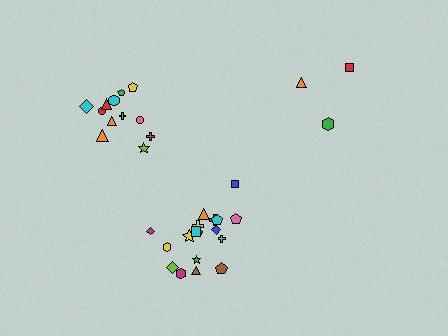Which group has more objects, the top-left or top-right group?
The top-left group.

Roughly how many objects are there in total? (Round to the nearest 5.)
Roughly 35 objects in total.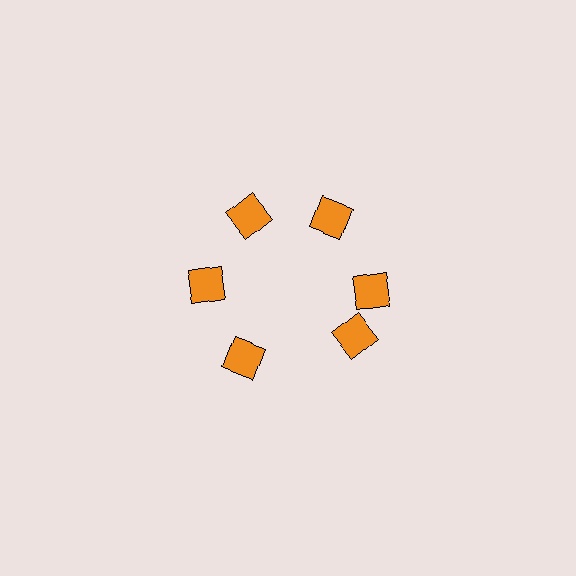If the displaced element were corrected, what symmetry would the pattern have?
It would have 6-fold rotational symmetry — the pattern would map onto itself every 60 degrees.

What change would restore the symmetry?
The symmetry would be restored by rotating it back into even spacing with its neighbors so that all 6 diamonds sit at equal angles and equal distance from the center.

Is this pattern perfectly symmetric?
No. The 6 orange diamonds are arranged in a ring, but one element near the 5 o'clock position is rotated out of alignment along the ring, breaking the 6-fold rotational symmetry.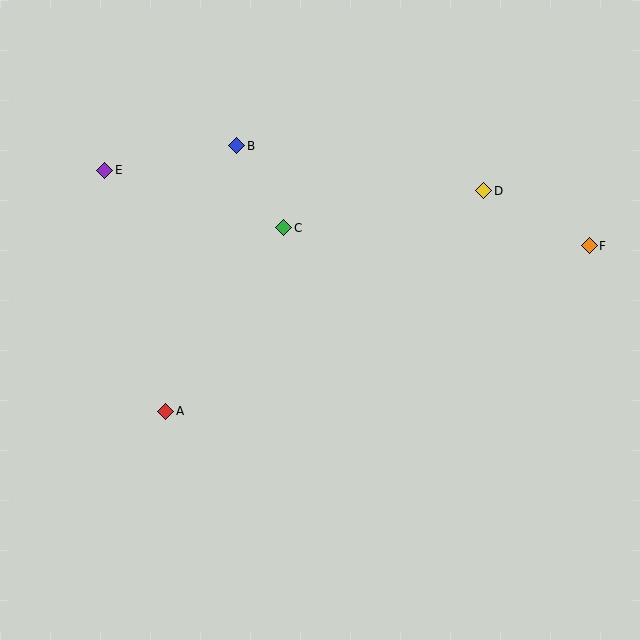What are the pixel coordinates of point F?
Point F is at (589, 246).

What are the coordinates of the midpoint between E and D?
The midpoint between E and D is at (294, 181).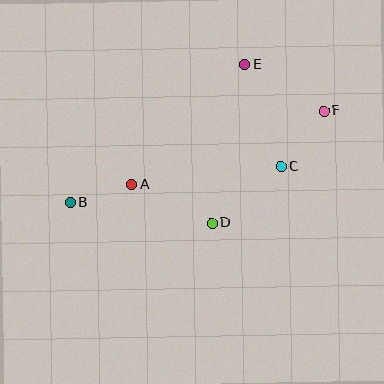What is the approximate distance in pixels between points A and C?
The distance between A and C is approximately 150 pixels.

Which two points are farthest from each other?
Points B and F are farthest from each other.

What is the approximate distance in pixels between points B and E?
The distance between B and E is approximately 222 pixels.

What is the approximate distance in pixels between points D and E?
The distance between D and E is approximately 162 pixels.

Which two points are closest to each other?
Points A and B are closest to each other.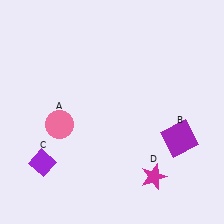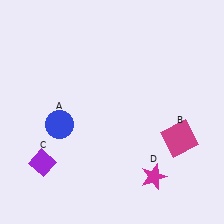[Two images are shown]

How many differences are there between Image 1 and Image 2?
There are 2 differences between the two images.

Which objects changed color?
A changed from pink to blue. B changed from purple to magenta.